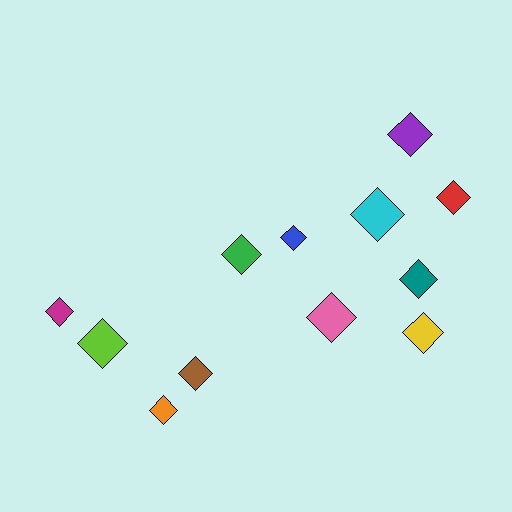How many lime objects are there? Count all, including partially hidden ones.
There is 1 lime object.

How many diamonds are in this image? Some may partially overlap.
There are 12 diamonds.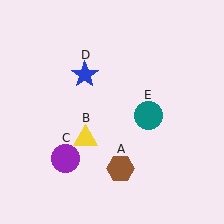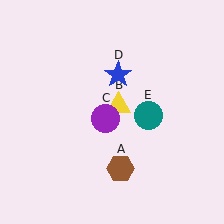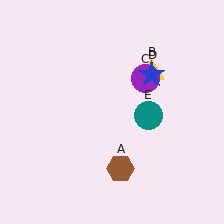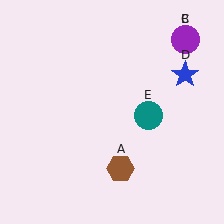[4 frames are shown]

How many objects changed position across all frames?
3 objects changed position: yellow triangle (object B), purple circle (object C), blue star (object D).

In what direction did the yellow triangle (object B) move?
The yellow triangle (object B) moved up and to the right.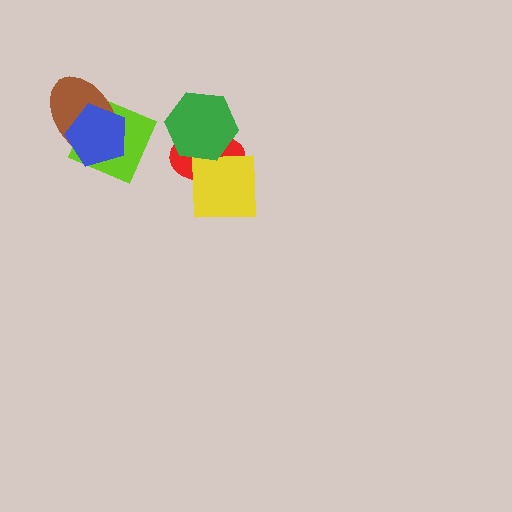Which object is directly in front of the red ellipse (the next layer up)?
The yellow square is directly in front of the red ellipse.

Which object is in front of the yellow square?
The green hexagon is in front of the yellow square.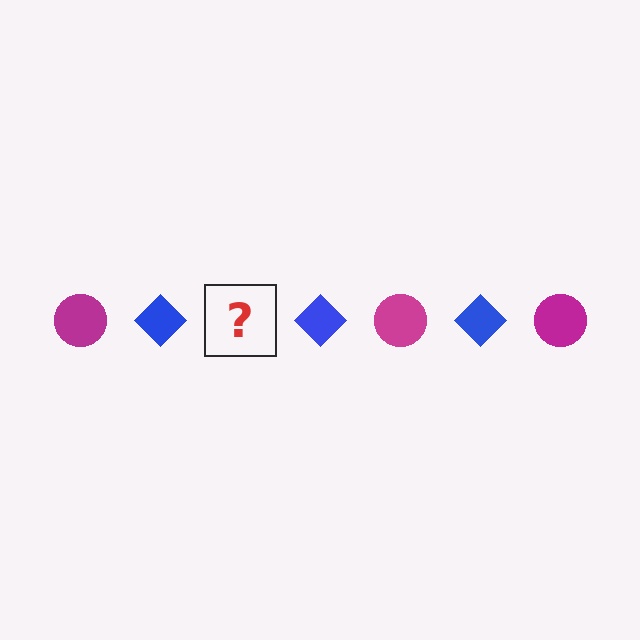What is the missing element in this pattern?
The missing element is a magenta circle.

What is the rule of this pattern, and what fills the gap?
The rule is that the pattern alternates between magenta circle and blue diamond. The gap should be filled with a magenta circle.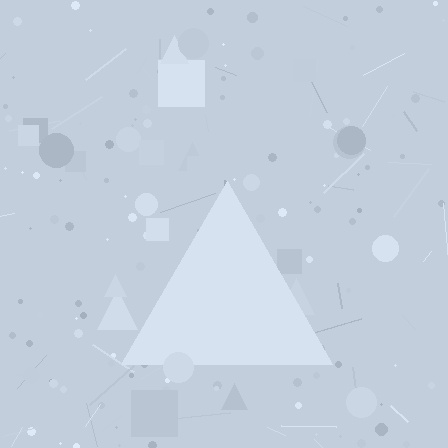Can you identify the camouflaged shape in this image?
The camouflaged shape is a triangle.